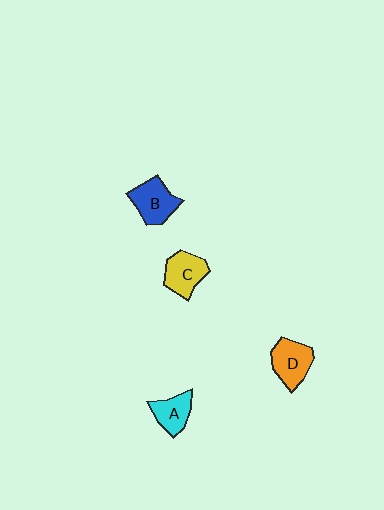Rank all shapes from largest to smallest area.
From largest to smallest: B (blue), D (orange), C (yellow), A (cyan).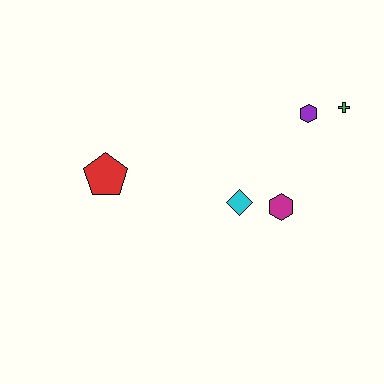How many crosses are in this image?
There is 1 cross.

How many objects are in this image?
There are 5 objects.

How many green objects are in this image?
There is 1 green object.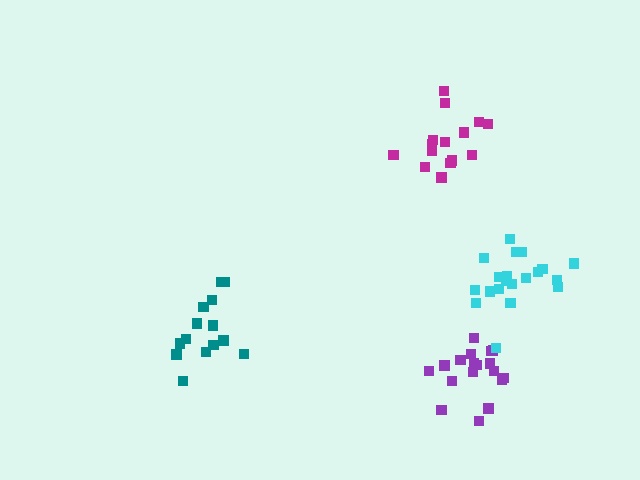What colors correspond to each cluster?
The clusters are colored: teal, purple, cyan, magenta.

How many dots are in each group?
Group 1: 14 dots, Group 2: 18 dots, Group 3: 20 dots, Group 4: 15 dots (67 total).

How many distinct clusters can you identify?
There are 4 distinct clusters.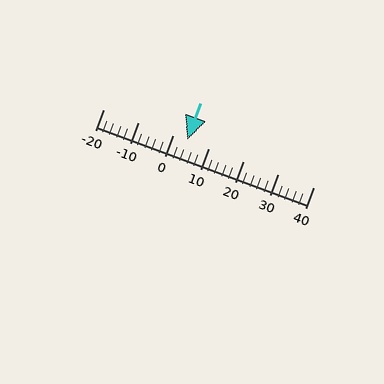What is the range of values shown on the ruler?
The ruler shows values from -20 to 40.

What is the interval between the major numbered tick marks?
The major tick marks are spaced 10 units apart.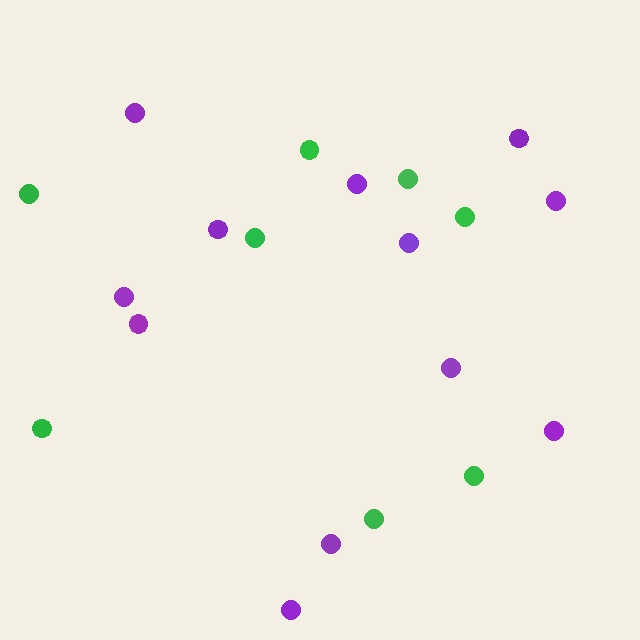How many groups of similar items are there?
There are 2 groups: one group of green circles (8) and one group of purple circles (12).